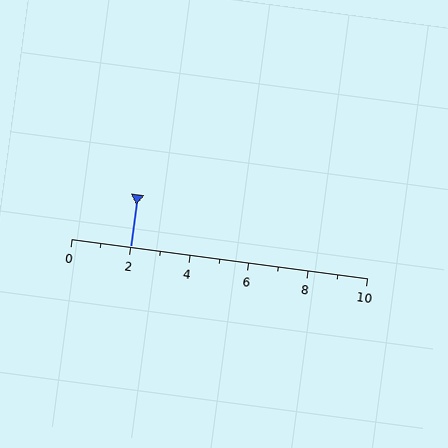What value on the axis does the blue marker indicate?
The marker indicates approximately 2.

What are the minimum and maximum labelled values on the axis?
The axis runs from 0 to 10.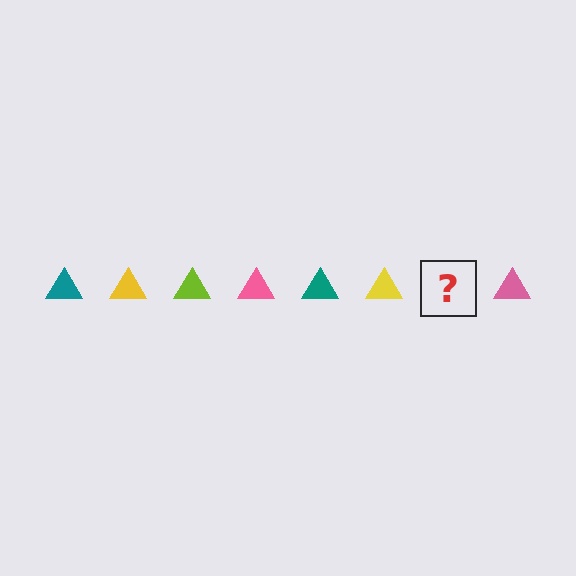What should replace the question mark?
The question mark should be replaced with a lime triangle.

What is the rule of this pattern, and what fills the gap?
The rule is that the pattern cycles through teal, yellow, lime, pink triangles. The gap should be filled with a lime triangle.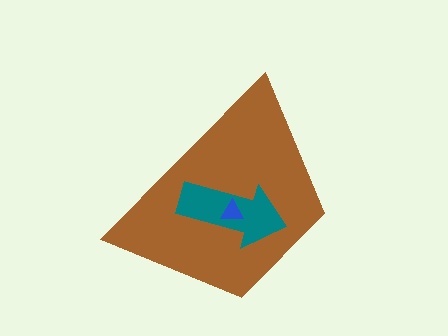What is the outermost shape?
The brown trapezoid.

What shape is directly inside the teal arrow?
The blue triangle.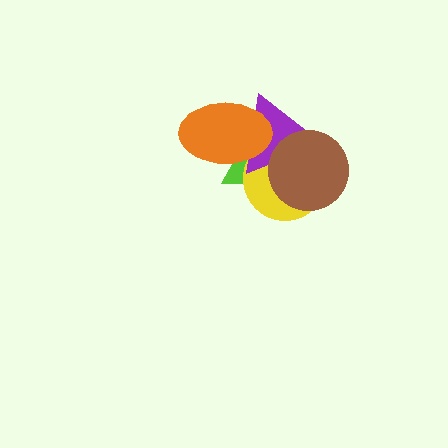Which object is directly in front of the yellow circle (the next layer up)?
The purple triangle is directly in front of the yellow circle.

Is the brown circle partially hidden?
No, no other shape covers it.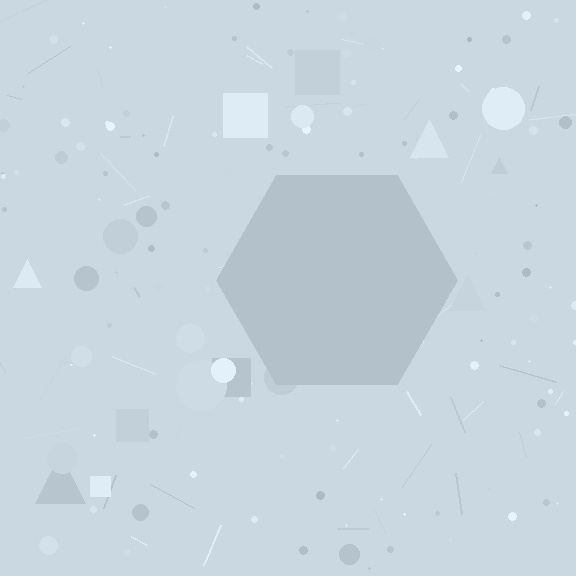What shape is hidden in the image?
A hexagon is hidden in the image.